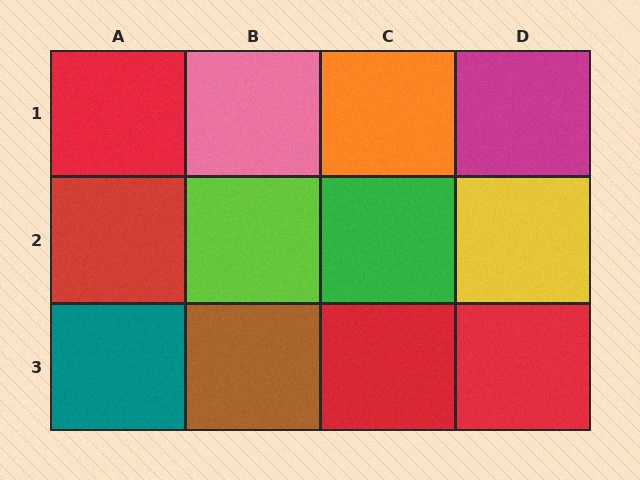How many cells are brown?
1 cell is brown.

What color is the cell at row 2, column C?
Green.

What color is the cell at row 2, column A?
Red.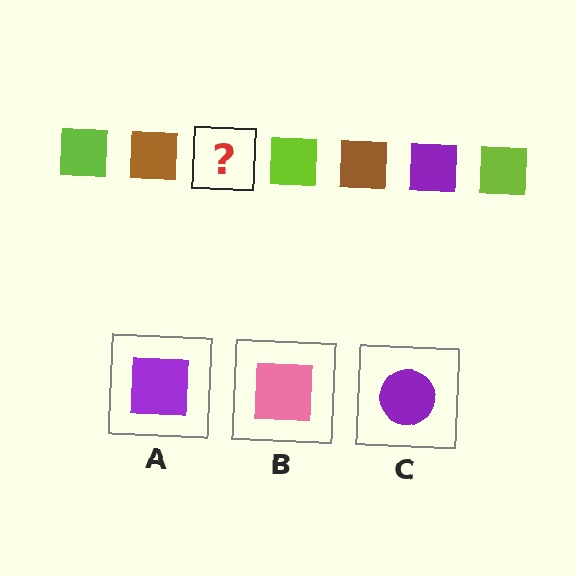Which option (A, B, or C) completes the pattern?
A.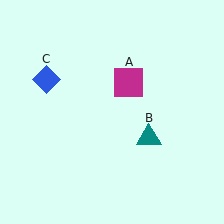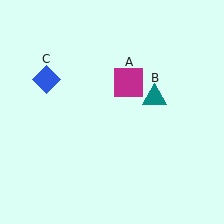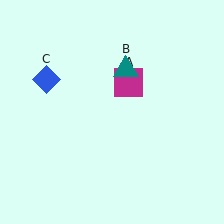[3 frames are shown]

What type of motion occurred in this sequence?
The teal triangle (object B) rotated counterclockwise around the center of the scene.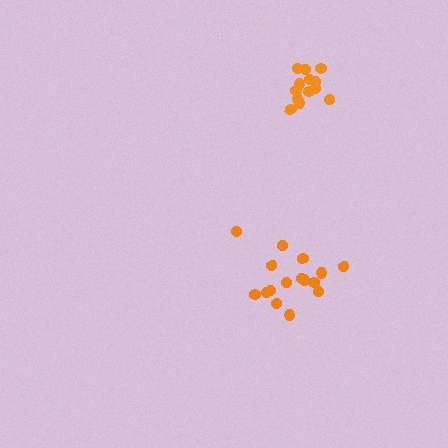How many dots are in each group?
Group 1: 13 dots, Group 2: 16 dots (29 total).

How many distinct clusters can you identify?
There are 2 distinct clusters.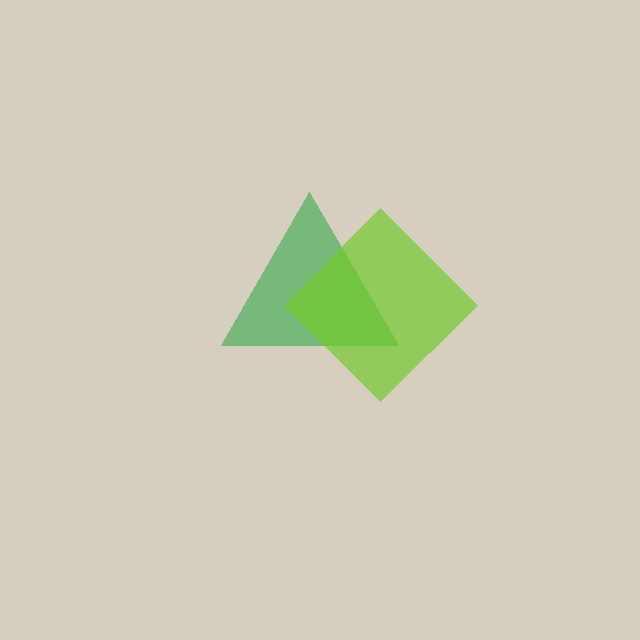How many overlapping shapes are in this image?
There are 2 overlapping shapes in the image.